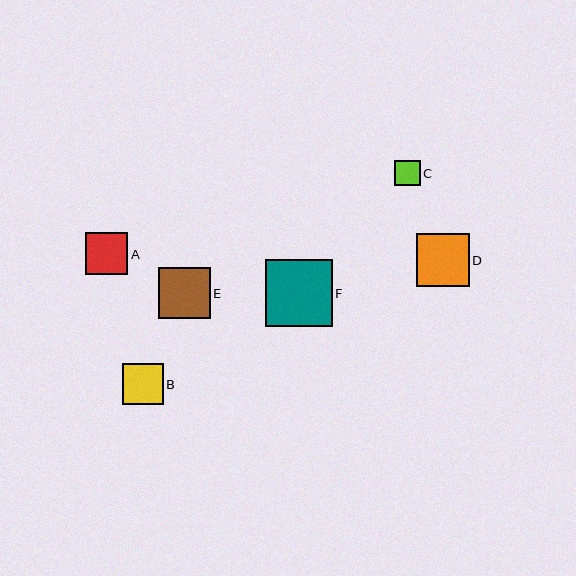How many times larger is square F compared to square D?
Square F is approximately 1.3 times the size of square D.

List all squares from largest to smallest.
From largest to smallest: F, D, E, A, B, C.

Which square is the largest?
Square F is the largest with a size of approximately 67 pixels.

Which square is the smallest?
Square C is the smallest with a size of approximately 26 pixels.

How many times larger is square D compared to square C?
Square D is approximately 2.0 times the size of square C.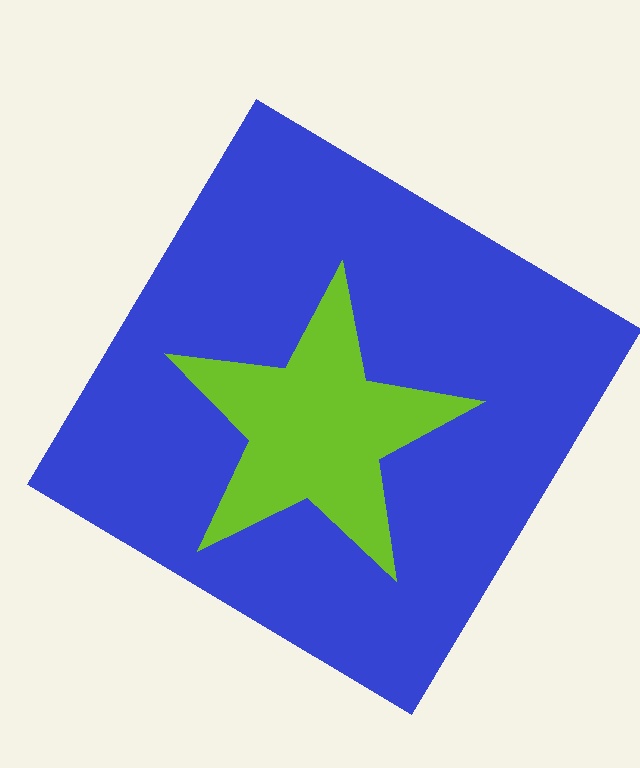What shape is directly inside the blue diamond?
The lime star.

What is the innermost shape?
The lime star.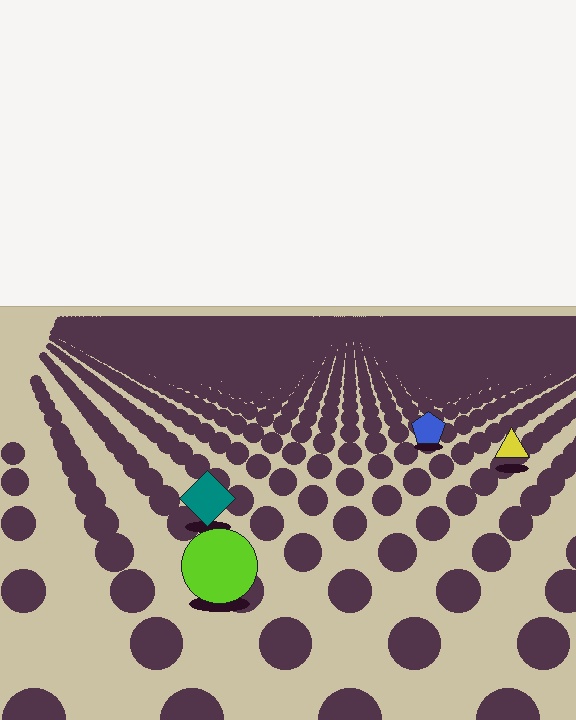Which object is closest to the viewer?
The lime circle is closest. The texture marks near it are larger and more spread out.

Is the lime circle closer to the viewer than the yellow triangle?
Yes. The lime circle is closer — you can tell from the texture gradient: the ground texture is coarser near it.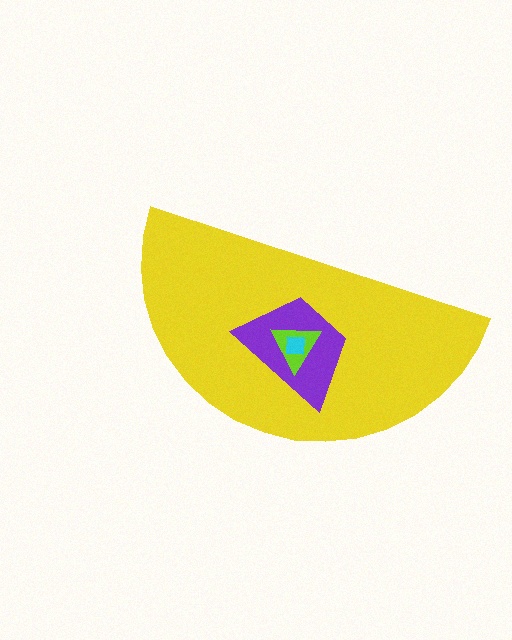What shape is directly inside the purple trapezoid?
The lime triangle.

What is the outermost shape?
The yellow semicircle.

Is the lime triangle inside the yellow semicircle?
Yes.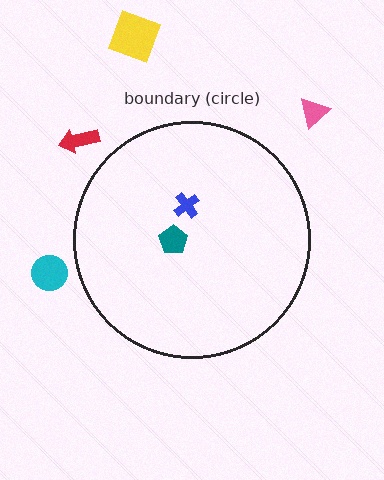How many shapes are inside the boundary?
2 inside, 4 outside.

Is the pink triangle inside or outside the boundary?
Outside.